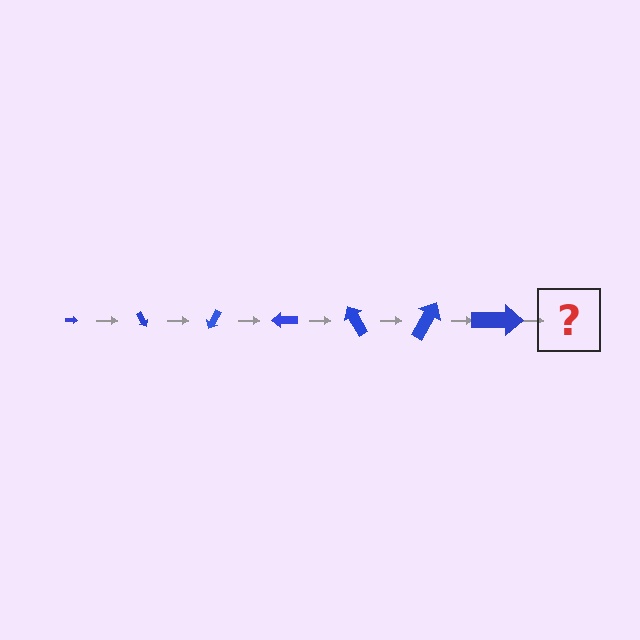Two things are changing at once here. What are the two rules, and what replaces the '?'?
The two rules are that the arrow grows larger each step and it rotates 60 degrees each step. The '?' should be an arrow, larger than the previous one and rotated 420 degrees from the start.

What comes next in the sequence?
The next element should be an arrow, larger than the previous one and rotated 420 degrees from the start.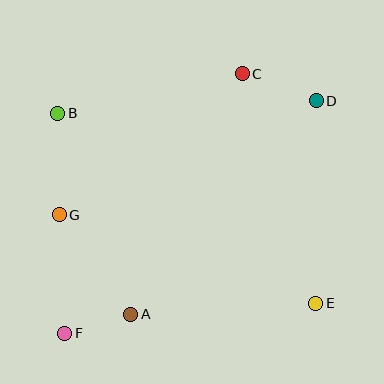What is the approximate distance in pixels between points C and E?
The distance between C and E is approximately 241 pixels.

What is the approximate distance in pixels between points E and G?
The distance between E and G is approximately 271 pixels.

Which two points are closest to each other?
Points A and F are closest to each other.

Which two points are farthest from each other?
Points D and F are farthest from each other.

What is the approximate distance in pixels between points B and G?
The distance between B and G is approximately 101 pixels.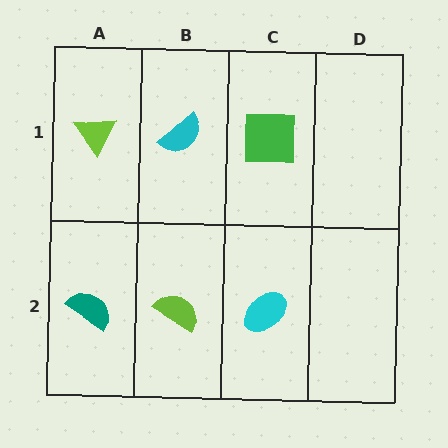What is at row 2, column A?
A teal semicircle.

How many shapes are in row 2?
3 shapes.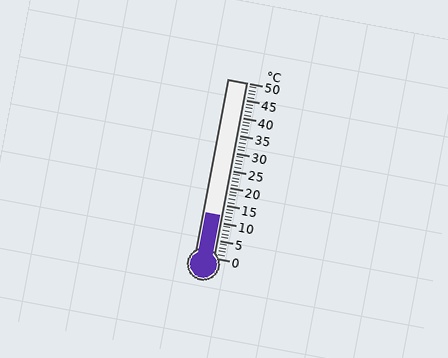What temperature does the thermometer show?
The thermometer shows approximately 12°C.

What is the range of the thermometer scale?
The thermometer scale ranges from 0°C to 50°C.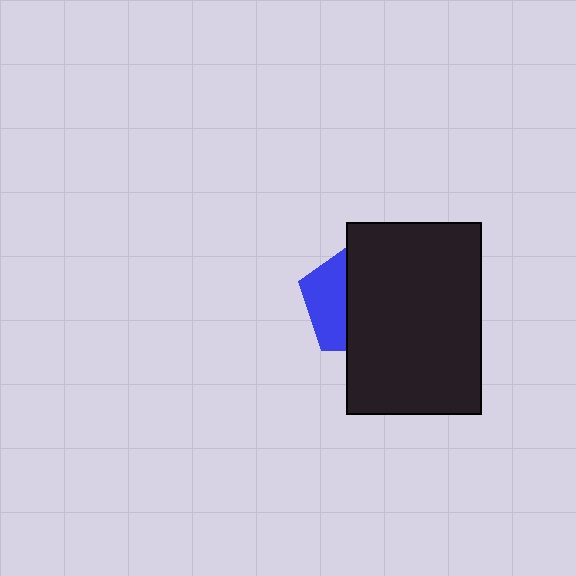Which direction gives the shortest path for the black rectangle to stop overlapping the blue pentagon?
Moving right gives the shortest separation.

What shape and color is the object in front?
The object in front is a black rectangle.